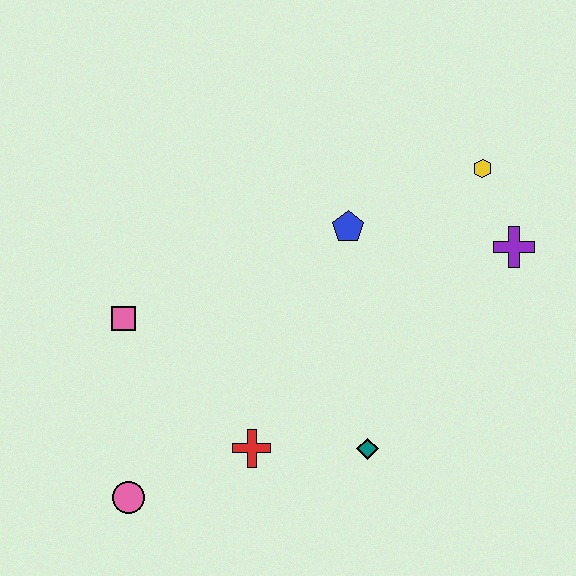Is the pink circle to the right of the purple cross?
No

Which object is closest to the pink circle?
The red cross is closest to the pink circle.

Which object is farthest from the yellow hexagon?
The pink circle is farthest from the yellow hexagon.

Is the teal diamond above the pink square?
No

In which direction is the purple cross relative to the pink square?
The purple cross is to the right of the pink square.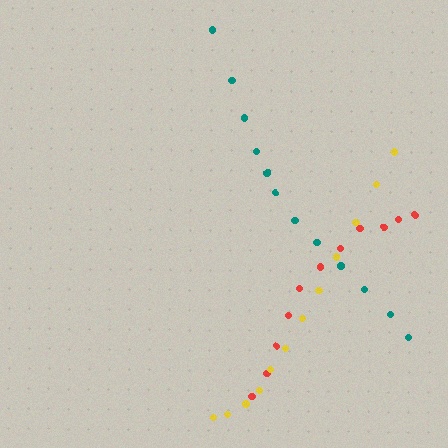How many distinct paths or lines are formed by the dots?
There are 3 distinct paths.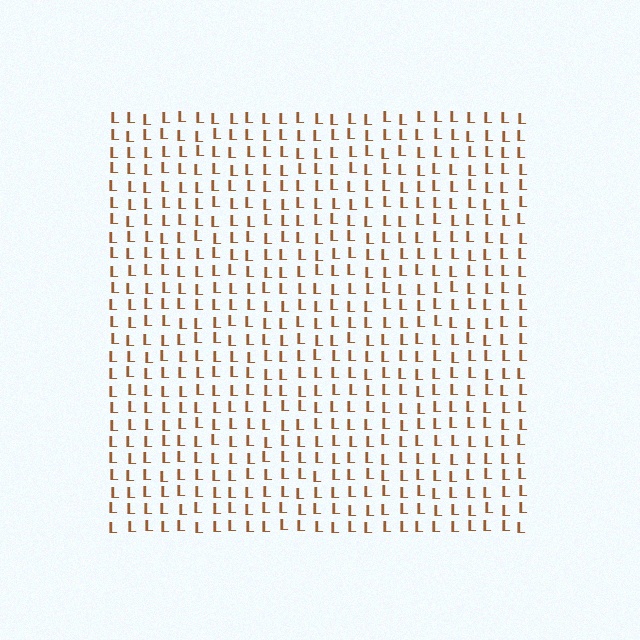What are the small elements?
The small elements are letter L's.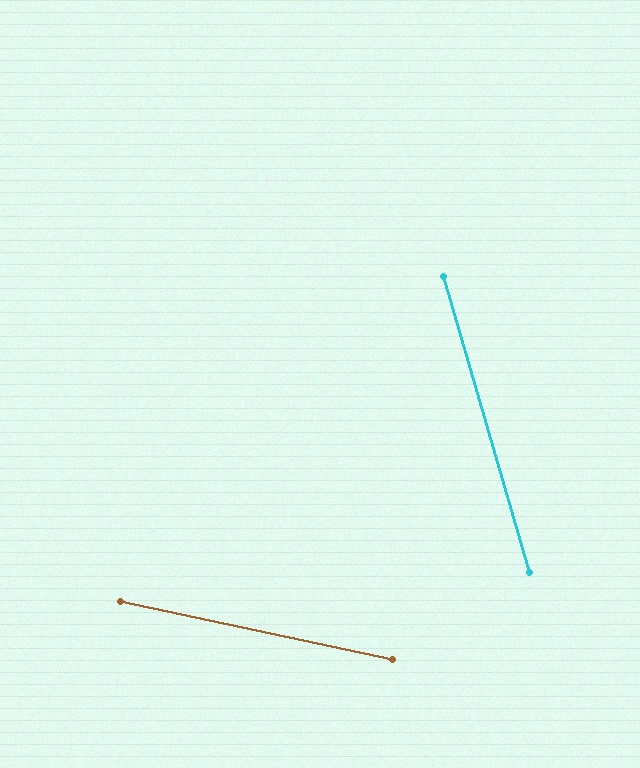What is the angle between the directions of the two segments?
Approximately 62 degrees.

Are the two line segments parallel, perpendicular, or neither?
Neither parallel nor perpendicular — they differ by about 62°.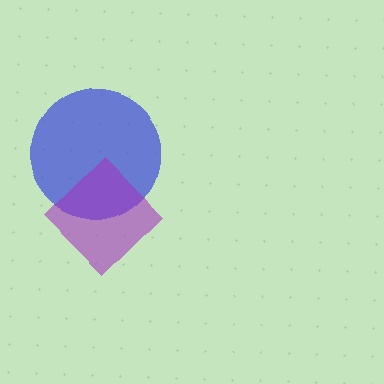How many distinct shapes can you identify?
There are 2 distinct shapes: a blue circle, a purple diamond.